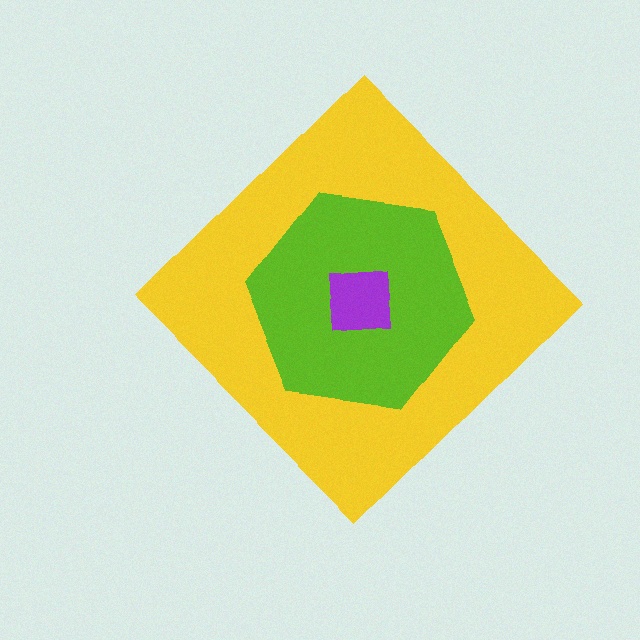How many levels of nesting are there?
3.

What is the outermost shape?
The yellow diamond.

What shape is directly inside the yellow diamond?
The lime hexagon.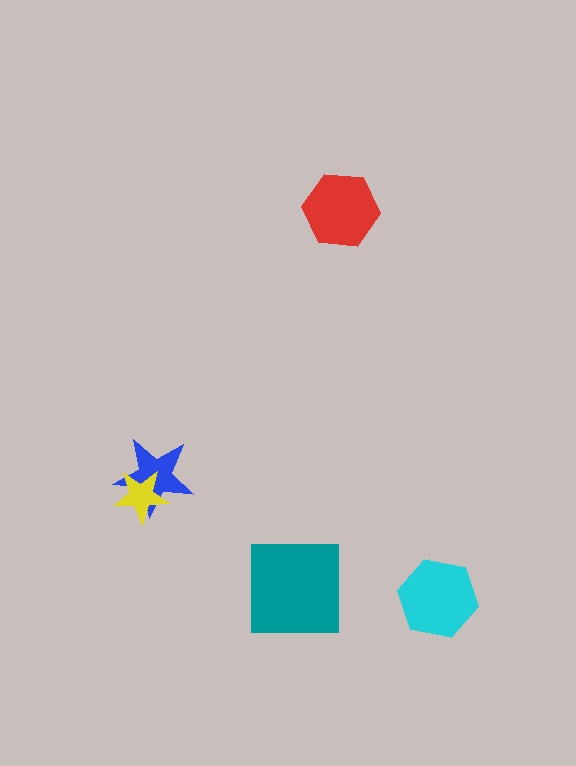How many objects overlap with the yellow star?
1 object overlaps with the yellow star.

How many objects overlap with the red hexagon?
0 objects overlap with the red hexagon.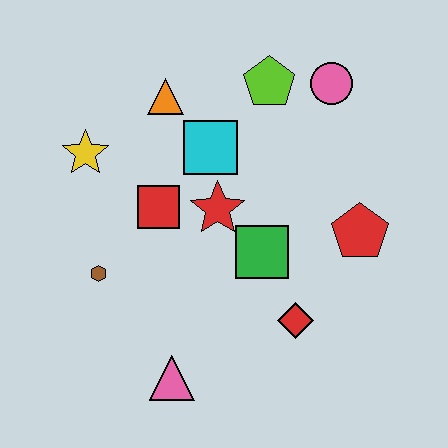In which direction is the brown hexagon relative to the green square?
The brown hexagon is to the left of the green square.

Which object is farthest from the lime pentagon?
The pink triangle is farthest from the lime pentagon.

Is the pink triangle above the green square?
No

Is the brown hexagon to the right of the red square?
No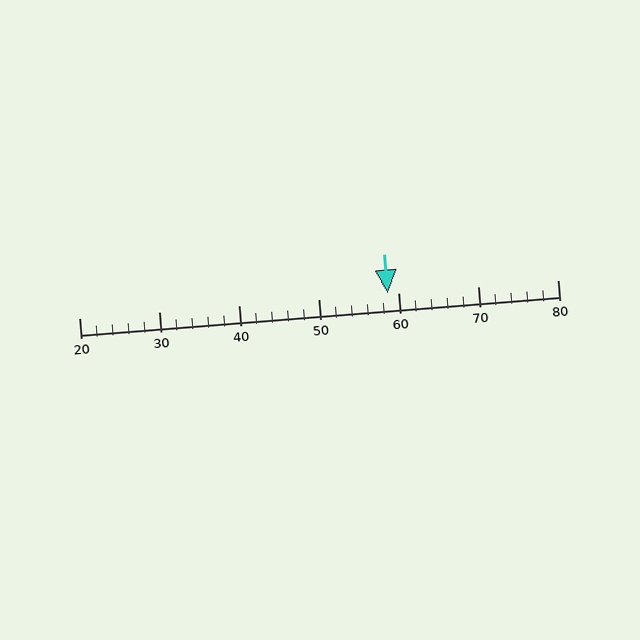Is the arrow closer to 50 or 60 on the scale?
The arrow is closer to 60.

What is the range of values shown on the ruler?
The ruler shows values from 20 to 80.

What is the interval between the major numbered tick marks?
The major tick marks are spaced 10 units apart.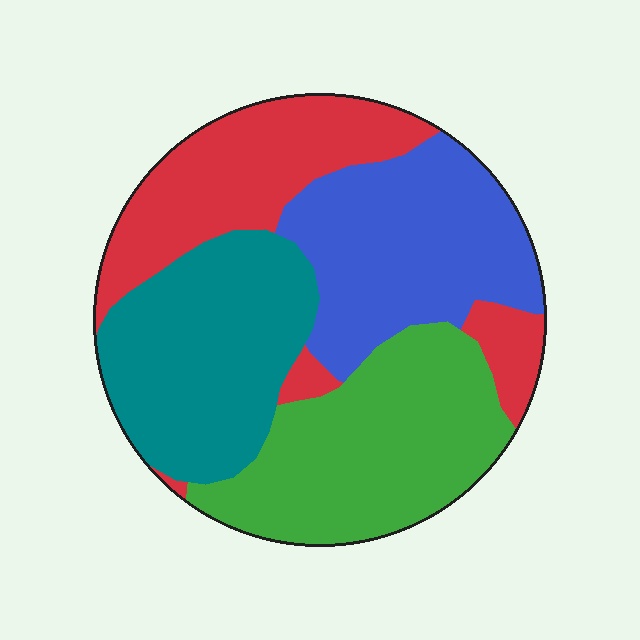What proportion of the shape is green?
Green covers roughly 25% of the shape.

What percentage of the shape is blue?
Blue takes up about one quarter (1/4) of the shape.